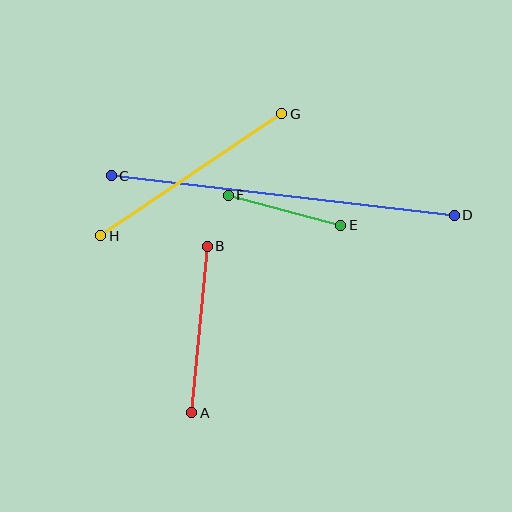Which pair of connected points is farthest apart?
Points C and D are farthest apart.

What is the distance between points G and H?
The distance is approximately 218 pixels.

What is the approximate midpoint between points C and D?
The midpoint is at approximately (283, 196) pixels.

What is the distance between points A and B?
The distance is approximately 167 pixels.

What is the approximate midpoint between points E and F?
The midpoint is at approximately (285, 210) pixels.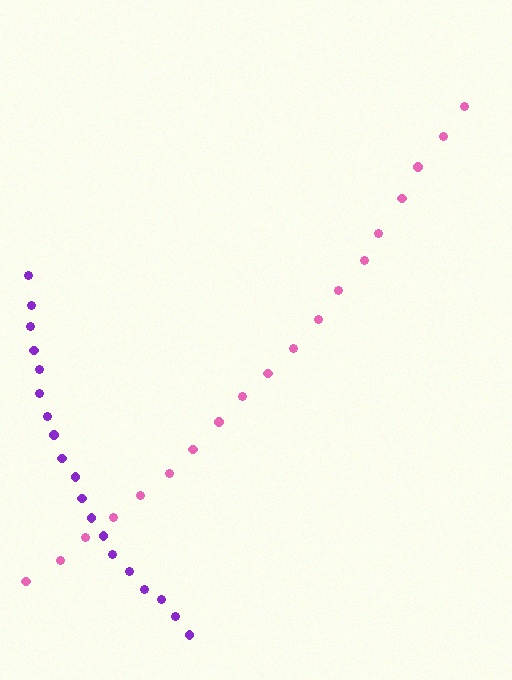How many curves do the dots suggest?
There are 2 distinct paths.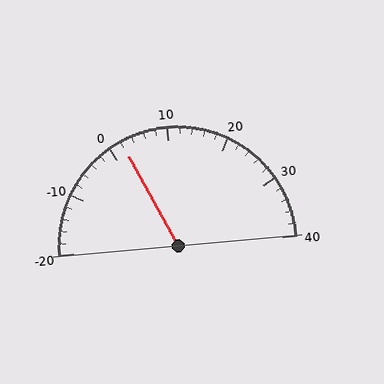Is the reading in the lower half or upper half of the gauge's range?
The reading is in the lower half of the range (-20 to 40).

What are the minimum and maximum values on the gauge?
The gauge ranges from -20 to 40.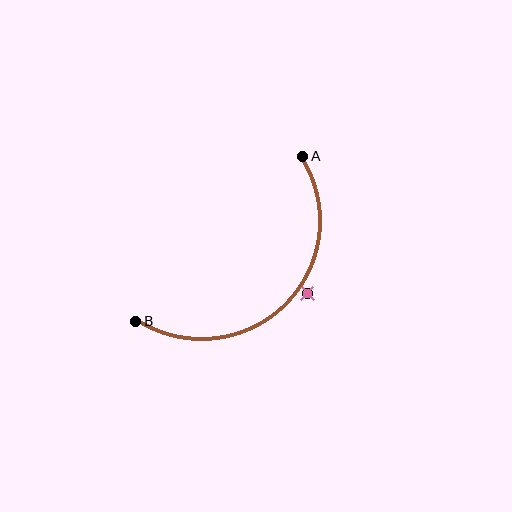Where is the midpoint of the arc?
The arc midpoint is the point on the curve farthest from the straight line joining A and B. It sits below and to the right of that line.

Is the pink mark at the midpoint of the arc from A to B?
No — the pink mark does not lie on the arc at all. It sits slightly outside the curve.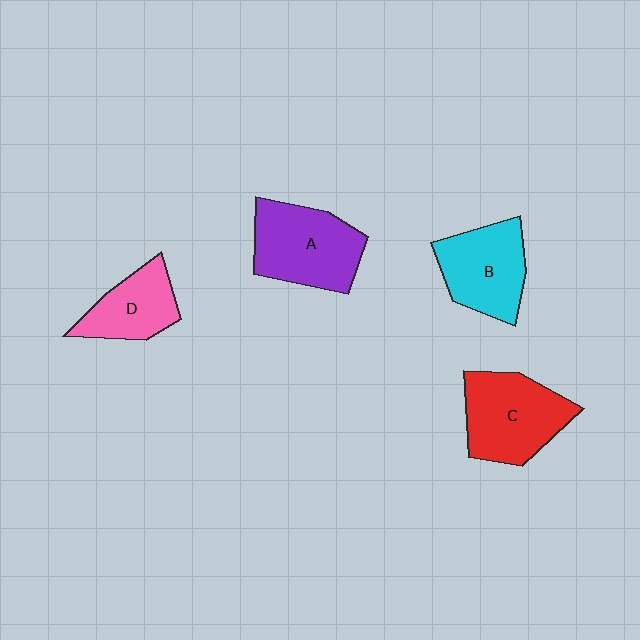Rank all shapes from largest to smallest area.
From largest to smallest: A (purple), C (red), B (cyan), D (pink).